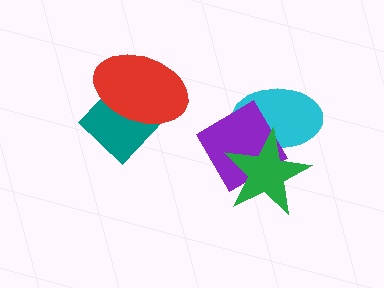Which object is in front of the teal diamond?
The red ellipse is in front of the teal diamond.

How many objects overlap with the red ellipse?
1 object overlaps with the red ellipse.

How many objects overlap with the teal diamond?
1 object overlaps with the teal diamond.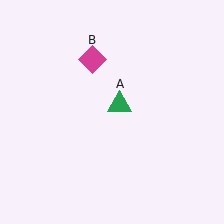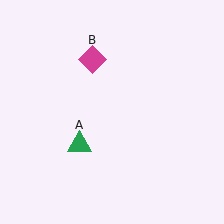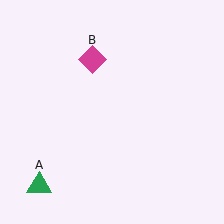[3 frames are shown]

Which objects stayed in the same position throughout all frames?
Magenta diamond (object B) remained stationary.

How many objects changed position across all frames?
1 object changed position: green triangle (object A).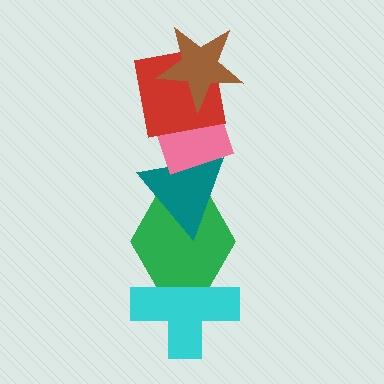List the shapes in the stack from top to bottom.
From top to bottom: the brown star, the red square, the pink diamond, the teal triangle, the green hexagon, the cyan cross.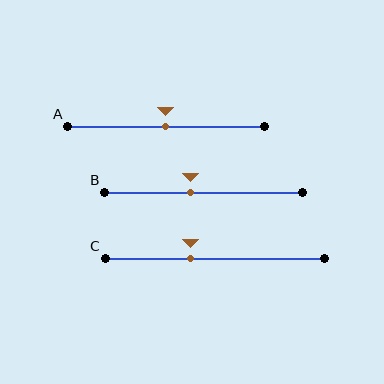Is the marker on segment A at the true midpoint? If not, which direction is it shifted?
Yes, the marker on segment A is at the true midpoint.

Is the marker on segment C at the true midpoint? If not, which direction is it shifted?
No, the marker on segment C is shifted to the left by about 11% of the segment length.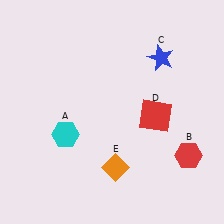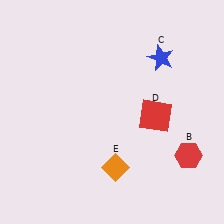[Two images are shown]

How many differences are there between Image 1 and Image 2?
There is 1 difference between the two images.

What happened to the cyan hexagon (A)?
The cyan hexagon (A) was removed in Image 2. It was in the bottom-left area of Image 1.